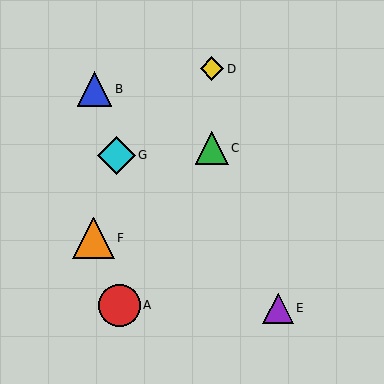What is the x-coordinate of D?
Object D is at x≈212.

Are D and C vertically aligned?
Yes, both are at x≈212.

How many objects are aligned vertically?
2 objects (C, D) are aligned vertically.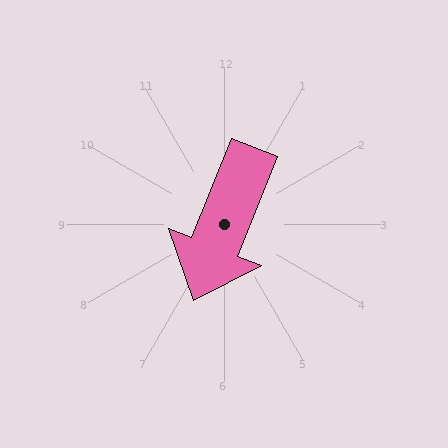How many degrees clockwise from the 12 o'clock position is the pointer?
Approximately 201 degrees.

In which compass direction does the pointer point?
South.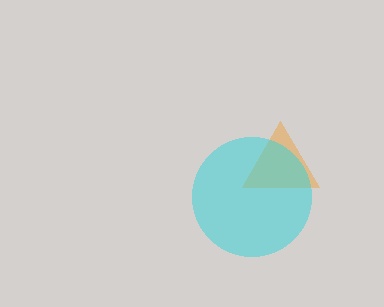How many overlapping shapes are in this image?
There are 2 overlapping shapes in the image.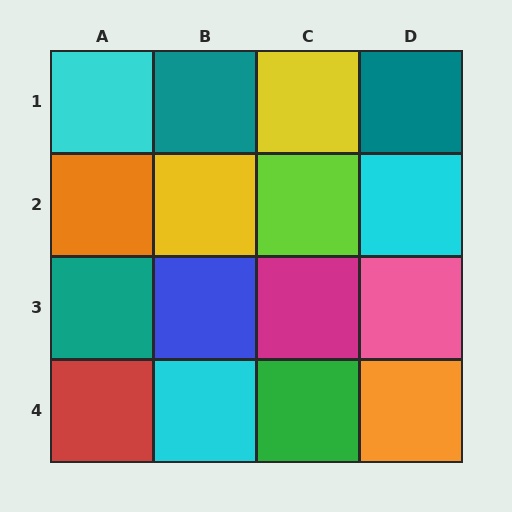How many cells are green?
1 cell is green.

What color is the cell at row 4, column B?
Cyan.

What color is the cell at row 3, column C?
Magenta.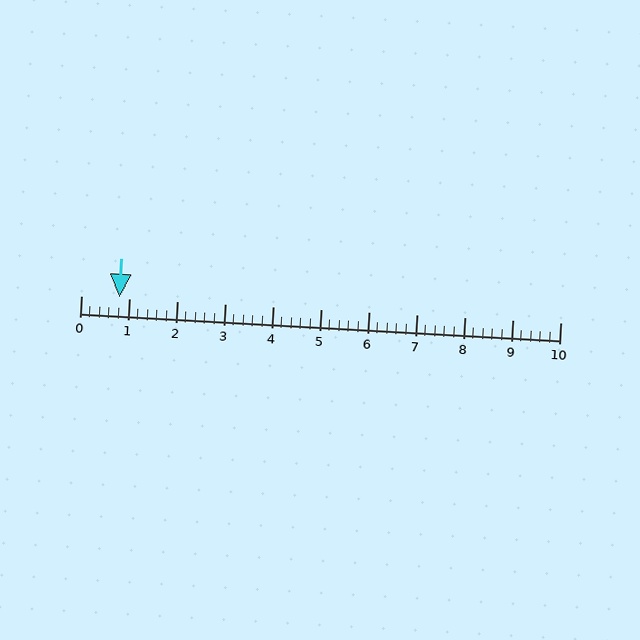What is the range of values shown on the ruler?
The ruler shows values from 0 to 10.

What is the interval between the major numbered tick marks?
The major tick marks are spaced 1 units apart.